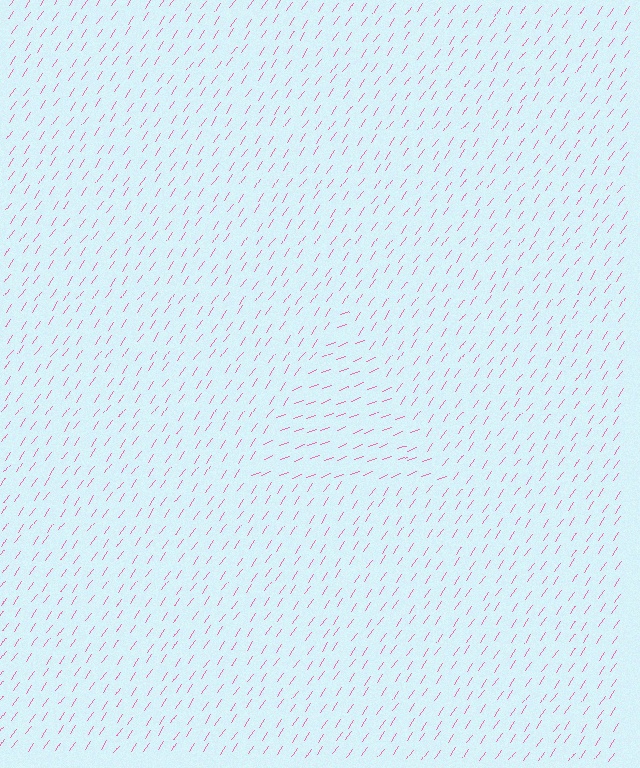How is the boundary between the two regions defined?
The boundary is defined purely by a change in line orientation (approximately 35 degrees difference). All lines are the same color and thickness.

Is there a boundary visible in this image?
Yes, there is a texture boundary formed by a change in line orientation.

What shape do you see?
I see a triangle.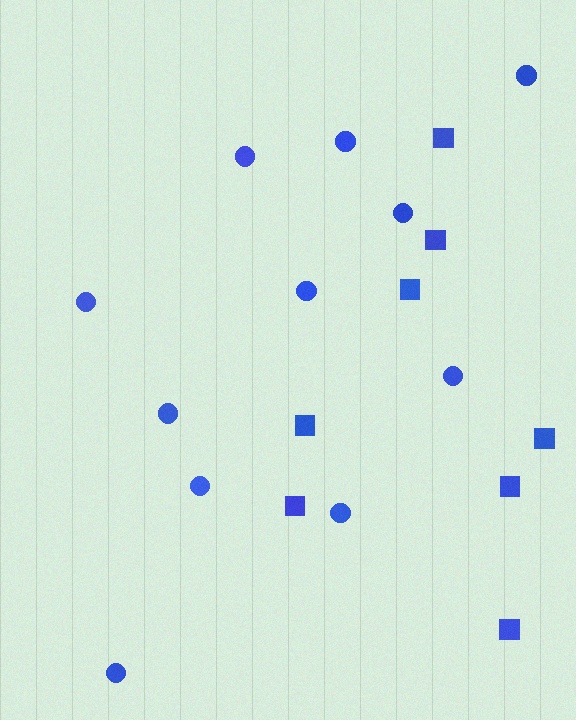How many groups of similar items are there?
There are 2 groups: one group of squares (8) and one group of circles (11).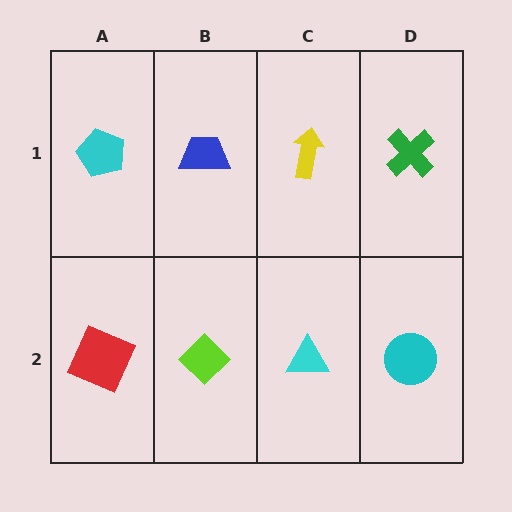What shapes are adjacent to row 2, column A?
A cyan pentagon (row 1, column A), a lime diamond (row 2, column B).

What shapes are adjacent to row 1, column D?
A cyan circle (row 2, column D), a yellow arrow (row 1, column C).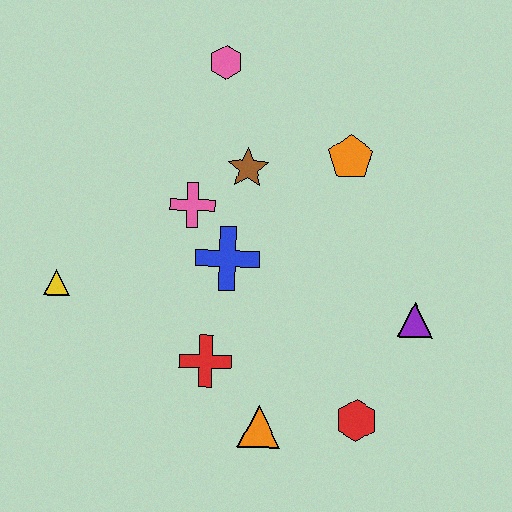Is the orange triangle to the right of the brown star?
Yes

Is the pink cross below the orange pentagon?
Yes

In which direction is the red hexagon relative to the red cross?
The red hexagon is to the right of the red cross.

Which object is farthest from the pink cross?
The red hexagon is farthest from the pink cross.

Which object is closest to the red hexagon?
The orange triangle is closest to the red hexagon.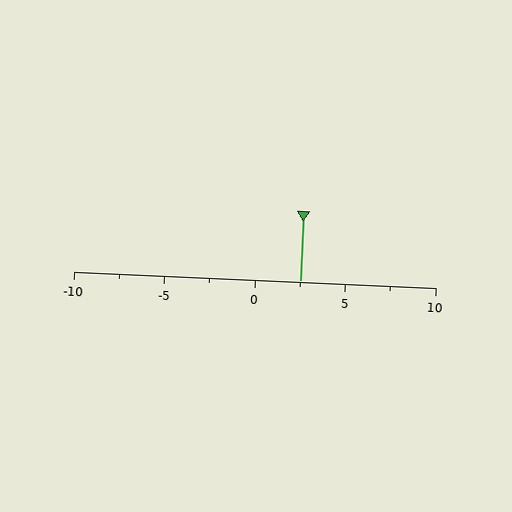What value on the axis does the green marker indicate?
The marker indicates approximately 2.5.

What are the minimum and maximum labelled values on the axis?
The axis runs from -10 to 10.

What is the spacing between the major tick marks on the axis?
The major ticks are spaced 5 apart.